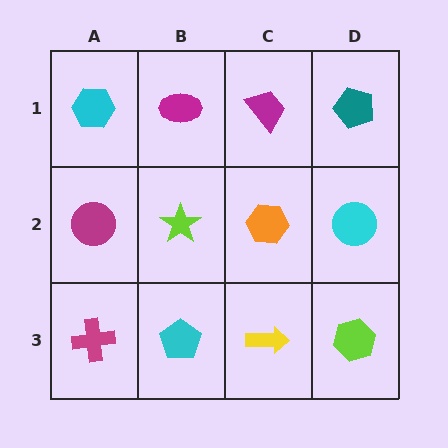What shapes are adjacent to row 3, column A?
A magenta circle (row 2, column A), a cyan pentagon (row 3, column B).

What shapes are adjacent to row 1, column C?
An orange hexagon (row 2, column C), a magenta ellipse (row 1, column B), a teal pentagon (row 1, column D).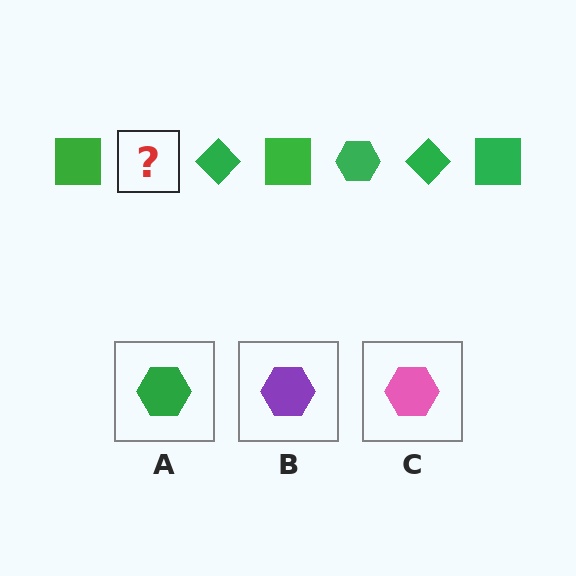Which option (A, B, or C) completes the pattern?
A.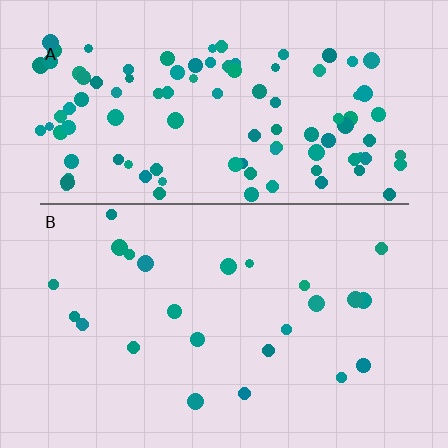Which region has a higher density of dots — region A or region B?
A (the top).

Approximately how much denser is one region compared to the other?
Approximately 4.4× — region A over region B.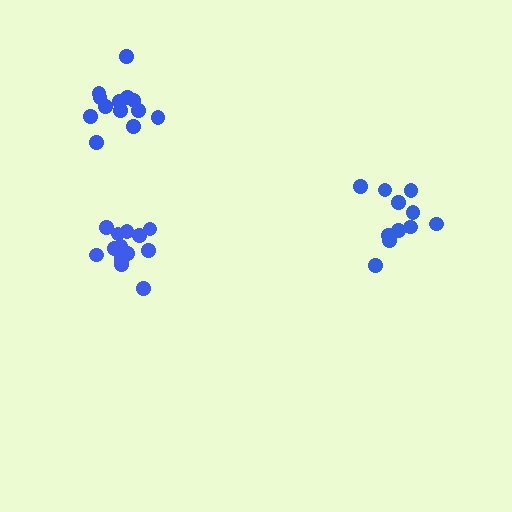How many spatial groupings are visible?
There are 3 spatial groupings.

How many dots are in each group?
Group 1: 11 dots, Group 2: 13 dots, Group 3: 14 dots (38 total).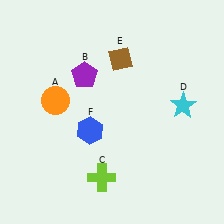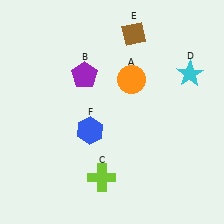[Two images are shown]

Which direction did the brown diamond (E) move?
The brown diamond (E) moved up.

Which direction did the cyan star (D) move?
The cyan star (D) moved up.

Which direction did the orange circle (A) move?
The orange circle (A) moved right.